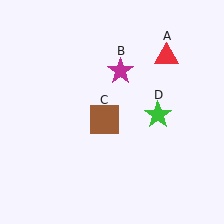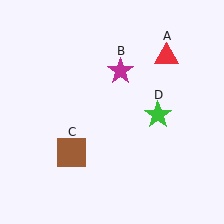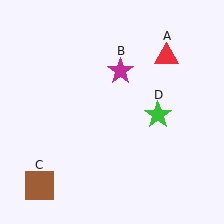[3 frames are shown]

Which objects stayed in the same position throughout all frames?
Red triangle (object A) and magenta star (object B) and green star (object D) remained stationary.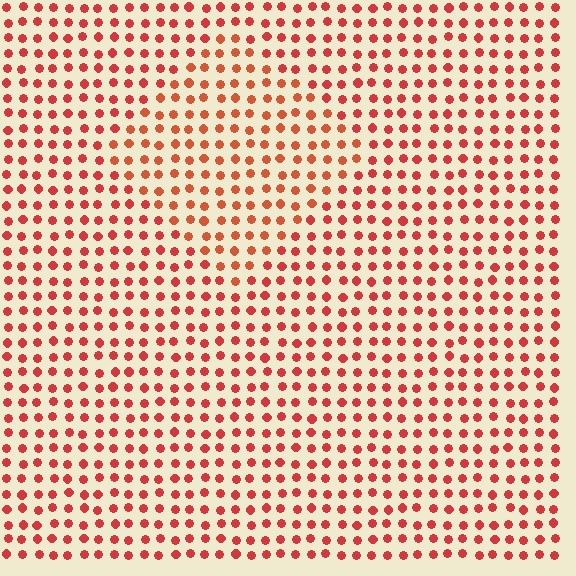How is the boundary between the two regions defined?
The boundary is defined purely by a slight shift in hue (about 15 degrees). Spacing, size, and orientation are identical on both sides.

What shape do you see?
I see a diamond.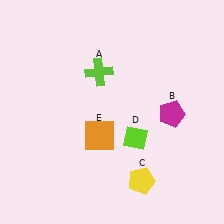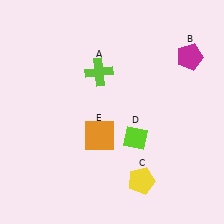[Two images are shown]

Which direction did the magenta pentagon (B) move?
The magenta pentagon (B) moved up.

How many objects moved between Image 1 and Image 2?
1 object moved between the two images.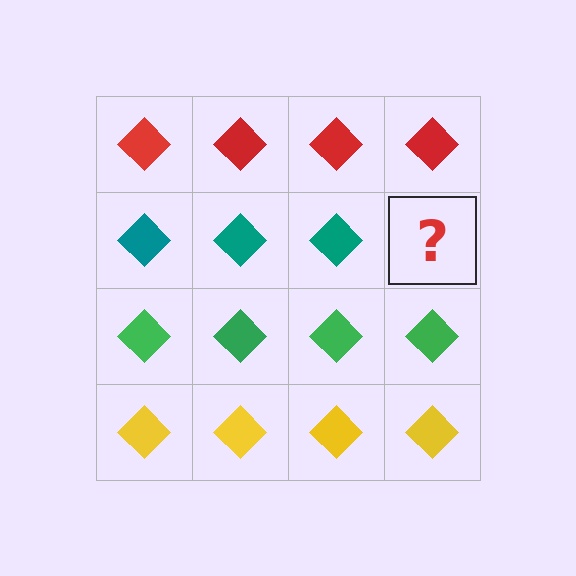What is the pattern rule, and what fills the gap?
The rule is that each row has a consistent color. The gap should be filled with a teal diamond.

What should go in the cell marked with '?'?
The missing cell should contain a teal diamond.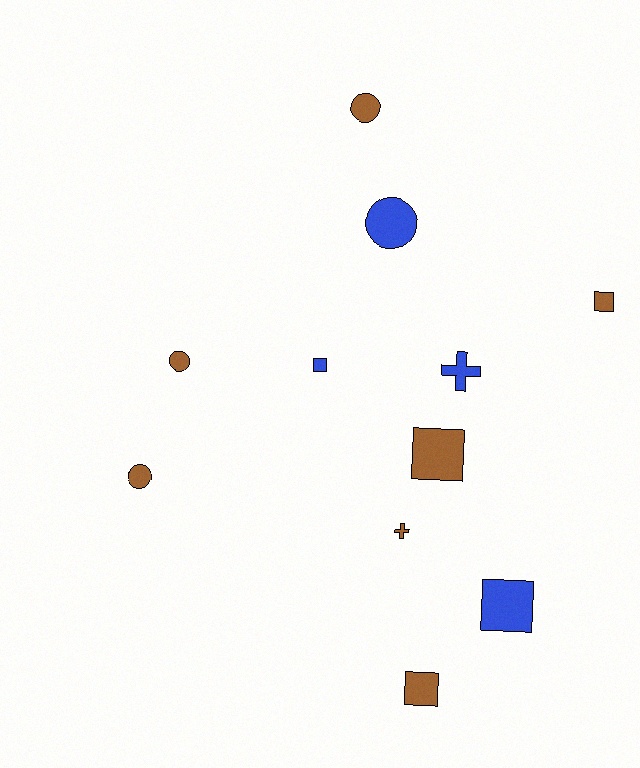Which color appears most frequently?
Brown, with 7 objects.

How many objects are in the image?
There are 11 objects.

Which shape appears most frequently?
Square, with 5 objects.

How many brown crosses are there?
There is 1 brown cross.